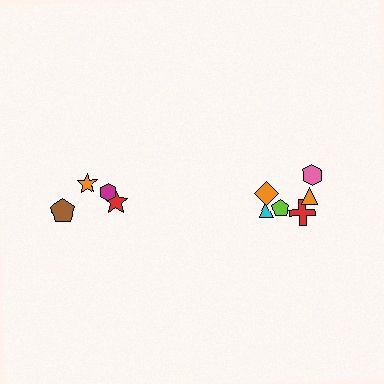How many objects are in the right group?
There are 6 objects.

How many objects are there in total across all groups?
There are 10 objects.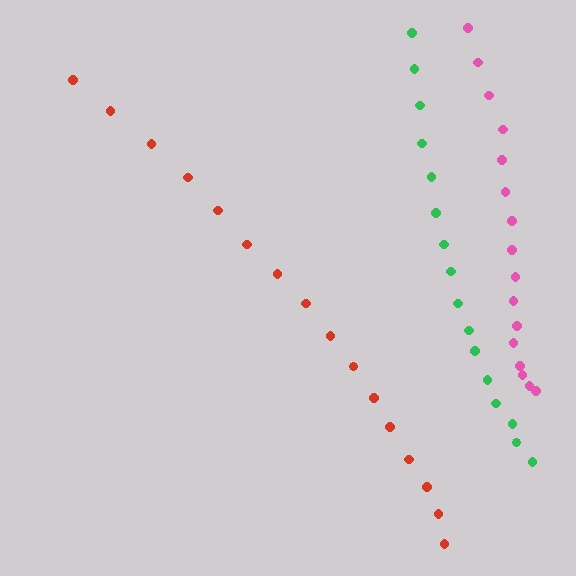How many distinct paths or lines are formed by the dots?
There are 3 distinct paths.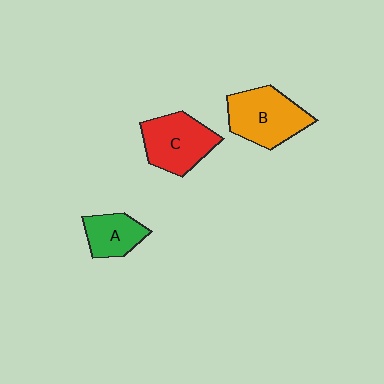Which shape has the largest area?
Shape B (orange).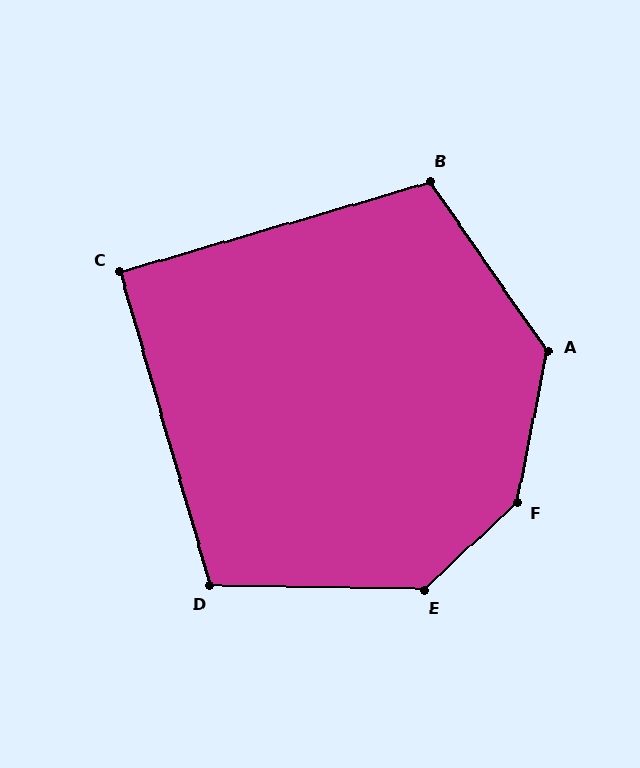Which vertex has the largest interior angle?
F, at approximately 144 degrees.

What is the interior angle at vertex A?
Approximately 134 degrees (obtuse).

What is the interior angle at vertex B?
Approximately 109 degrees (obtuse).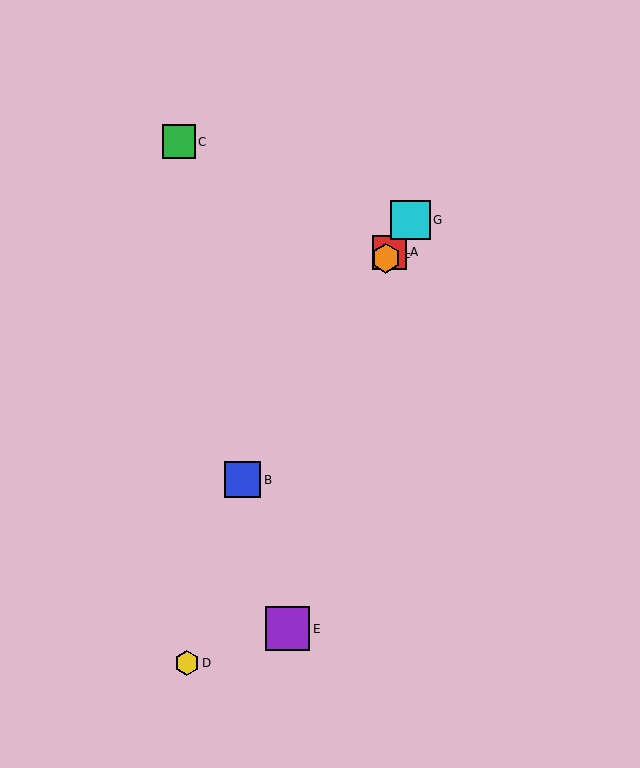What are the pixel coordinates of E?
Object E is at (288, 629).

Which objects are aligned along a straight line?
Objects A, B, F, G are aligned along a straight line.